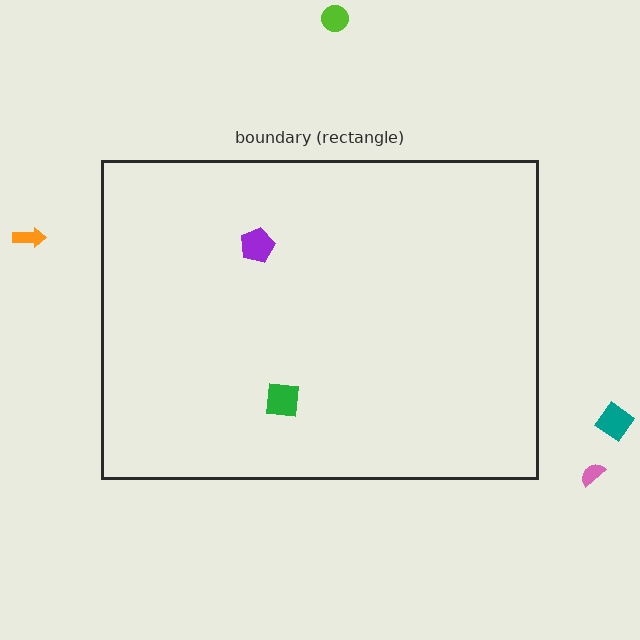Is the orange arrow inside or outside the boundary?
Outside.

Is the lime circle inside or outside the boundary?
Outside.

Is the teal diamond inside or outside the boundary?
Outside.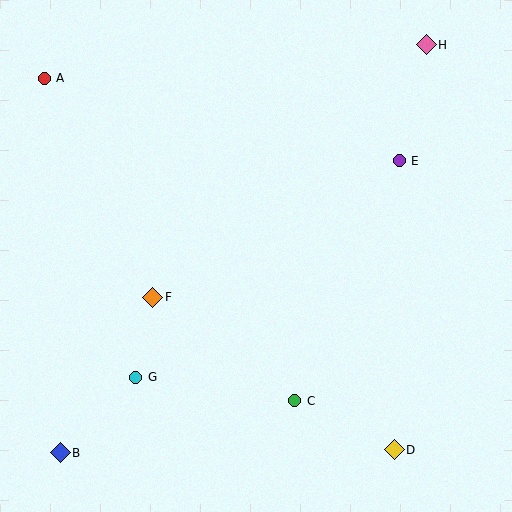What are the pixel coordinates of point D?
Point D is at (394, 450).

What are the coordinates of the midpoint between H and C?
The midpoint between H and C is at (361, 223).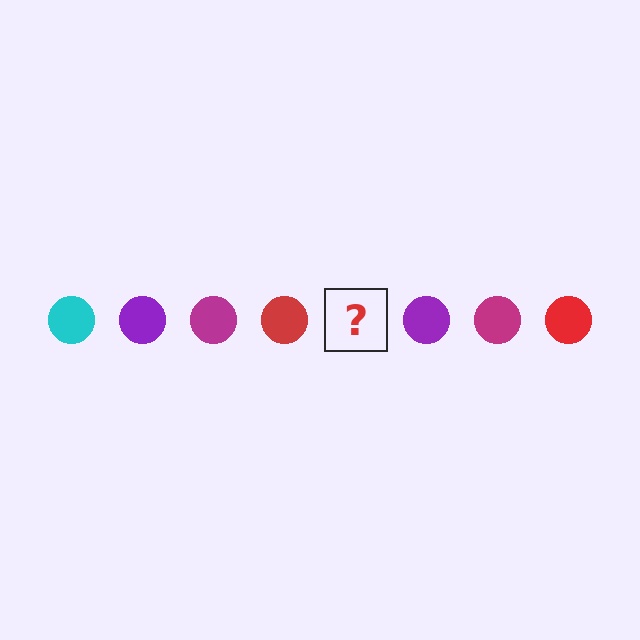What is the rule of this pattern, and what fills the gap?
The rule is that the pattern cycles through cyan, purple, magenta, red circles. The gap should be filled with a cyan circle.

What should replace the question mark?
The question mark should be replaced with a cyan circle.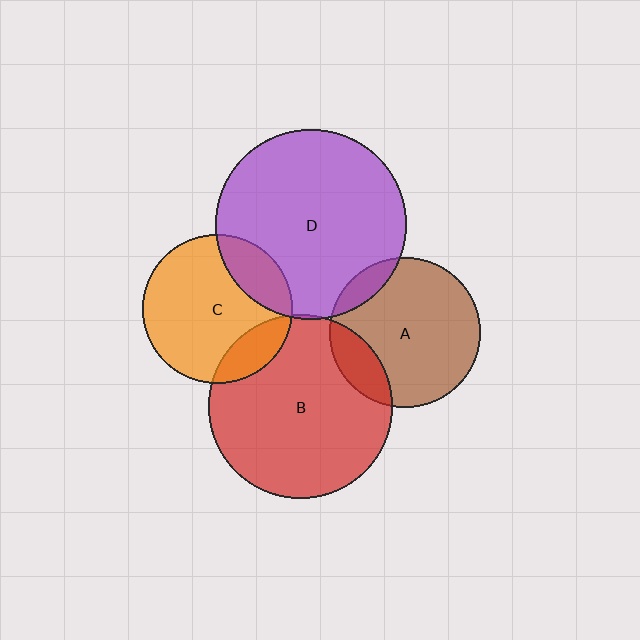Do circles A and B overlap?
Yes.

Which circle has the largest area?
Circle D (purple).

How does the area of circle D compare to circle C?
Approximately 1.6 times.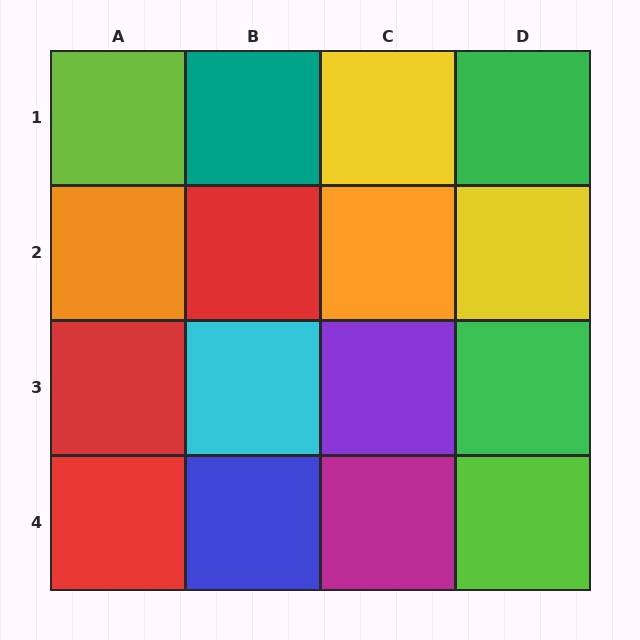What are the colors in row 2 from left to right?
Orange, red, orange, yellow.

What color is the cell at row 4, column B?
Blue.